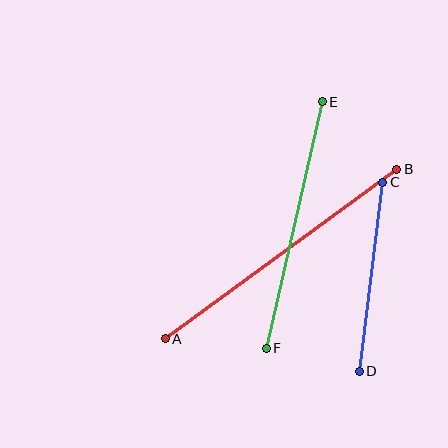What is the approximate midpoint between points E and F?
The midpoint is at approximately (294, 225) pixels.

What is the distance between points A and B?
The distance is approximately 287 pixels.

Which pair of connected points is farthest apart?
Points A and B are farthest apart.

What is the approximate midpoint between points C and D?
The midpoint is at approximately (371, 277) pixels.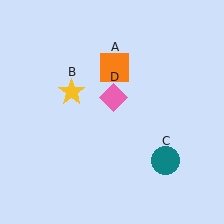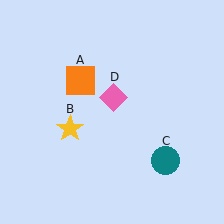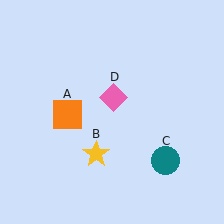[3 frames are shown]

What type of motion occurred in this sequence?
The orange square (object A), yellow star (object B) rotated counterclockwise around the center of the scene.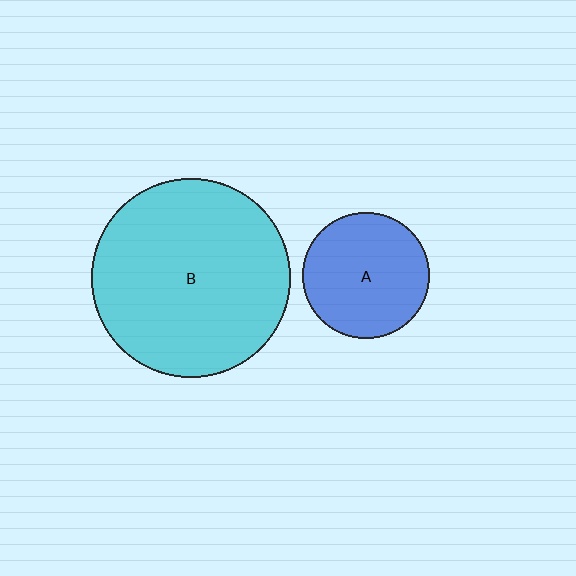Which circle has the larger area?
Circle B (cyan).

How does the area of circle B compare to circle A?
Approximately 2.5 times.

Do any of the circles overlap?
No, none of the circles overlap.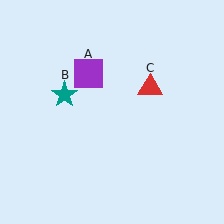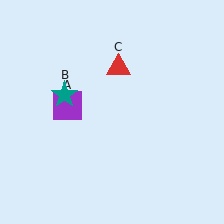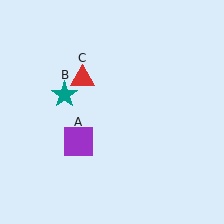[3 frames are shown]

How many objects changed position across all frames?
2 objects changed position: purple square (object A), red triangle (object C).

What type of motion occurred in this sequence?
The purple square (object A), red triangle (object C) rotated counterclockwise around the center of the scene.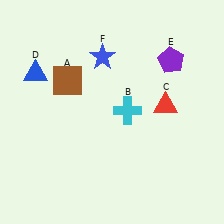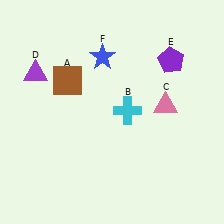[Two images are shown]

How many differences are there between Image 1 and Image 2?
There are 2 differences between the two images.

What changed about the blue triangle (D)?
In Image 1, D is blue. In Image 2, it changed to purple.